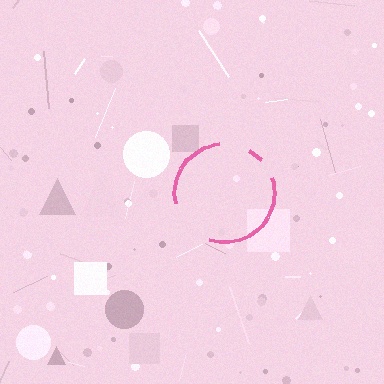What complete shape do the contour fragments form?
The contour fragments form a circle.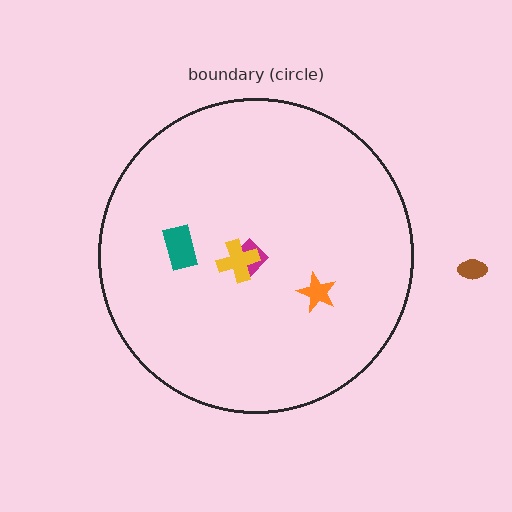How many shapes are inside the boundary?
4 inside, 1 outside.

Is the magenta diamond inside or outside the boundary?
Inside.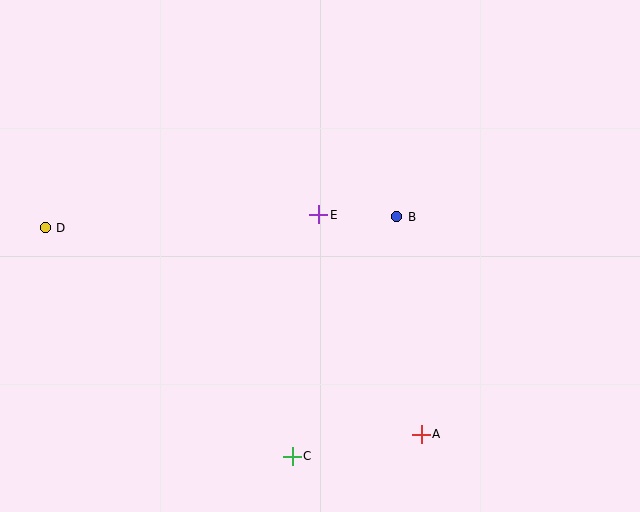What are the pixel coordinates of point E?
Point E is at (319, 215).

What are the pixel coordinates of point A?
Point A is at (421, 434).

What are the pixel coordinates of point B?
Point B is at (397, 217).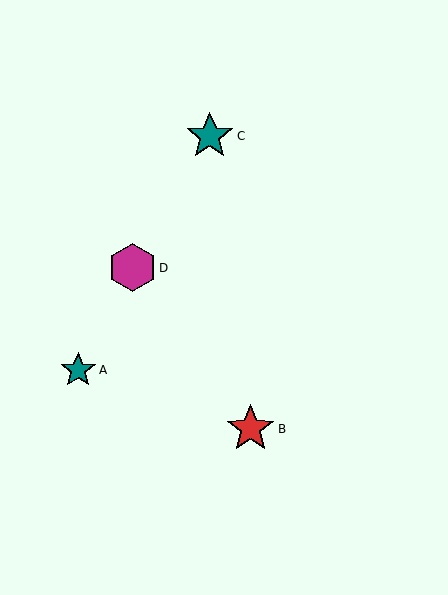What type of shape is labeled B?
Shape B is a red star.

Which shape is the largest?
The red star (labeled B) is the largest.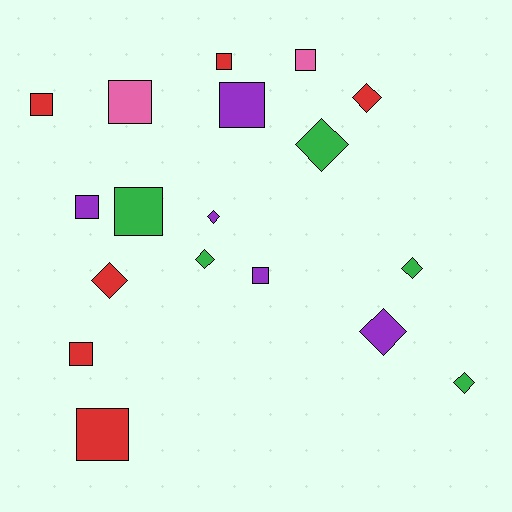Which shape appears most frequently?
Square, with 10 objects.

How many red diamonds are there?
There are 2 red diamonds.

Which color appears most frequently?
Red, with 6 objects.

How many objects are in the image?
There are 18 objects.